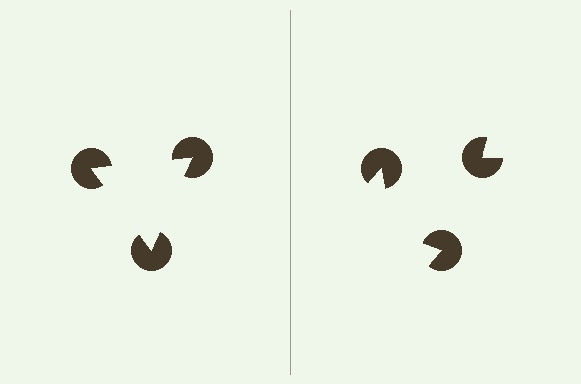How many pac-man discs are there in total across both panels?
6 — 3 on each side.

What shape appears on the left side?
An illusory triangle.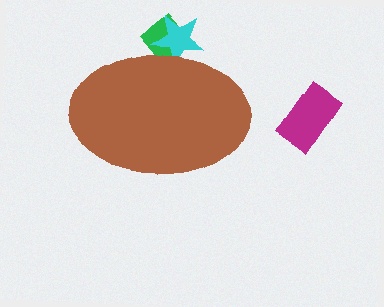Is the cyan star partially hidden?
Yes, the cyan star is partially hidden behind the brown ellipse.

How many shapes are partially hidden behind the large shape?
2 shapes are partially hidden.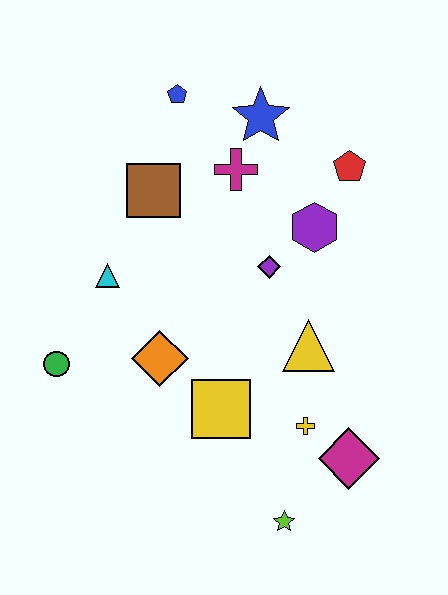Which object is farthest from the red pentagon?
The lime star is farthest from the red pentagon.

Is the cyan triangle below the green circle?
No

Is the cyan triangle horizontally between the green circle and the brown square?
Yes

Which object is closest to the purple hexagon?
The purple diamond is closest to the purple hexagon.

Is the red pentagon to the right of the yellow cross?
Yes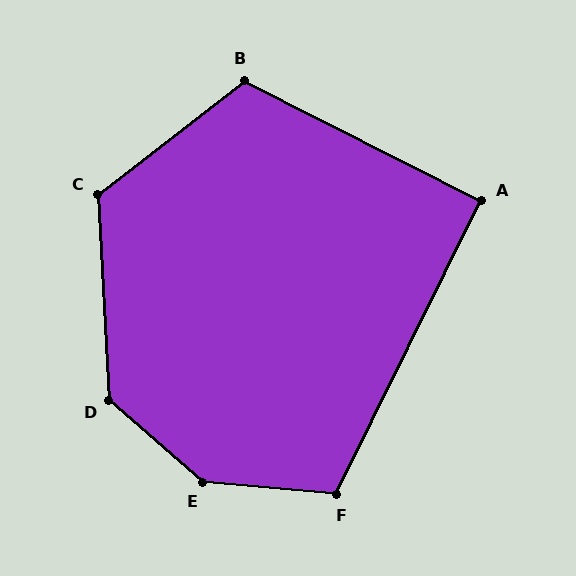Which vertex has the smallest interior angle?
A, at approximately 91 degrees.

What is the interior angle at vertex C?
Approximately 125 degrees (obtuse).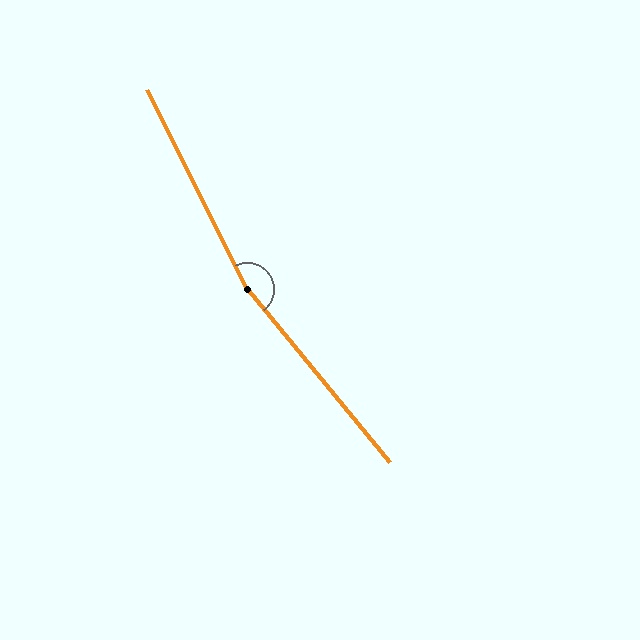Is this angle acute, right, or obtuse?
It is obtuse.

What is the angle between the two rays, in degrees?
Approximately 167 degrees.